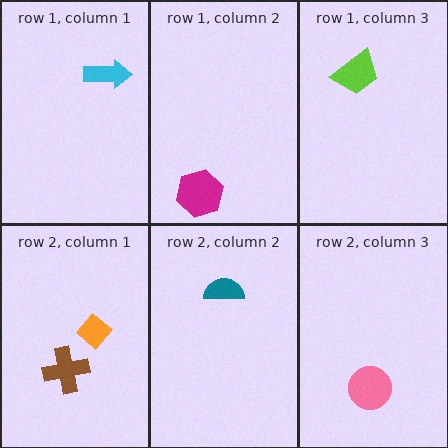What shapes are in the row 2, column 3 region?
The pink circle.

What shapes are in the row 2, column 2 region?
The teal semicircle.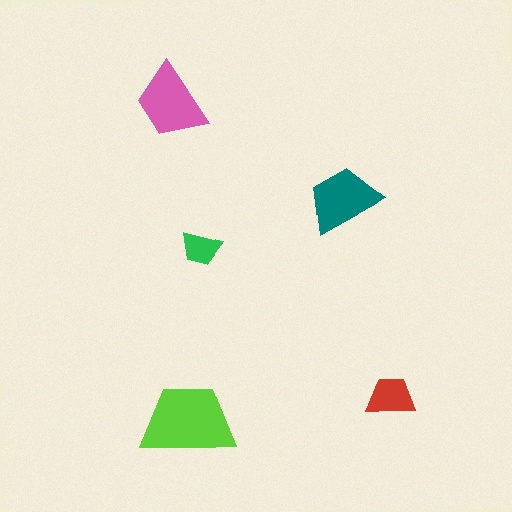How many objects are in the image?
There are 5 objects in the image.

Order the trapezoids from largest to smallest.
the lime one, the pink one, the teal one, the red one, the green one.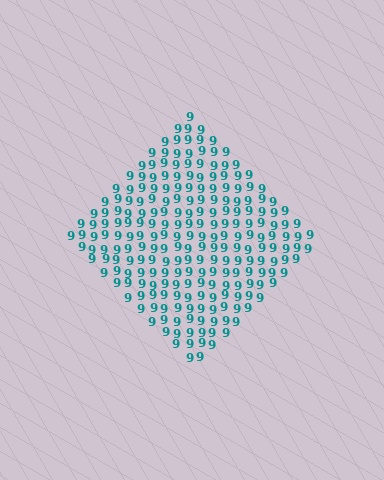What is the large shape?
The large shape is a diamond.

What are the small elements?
The small elements are digit 9's.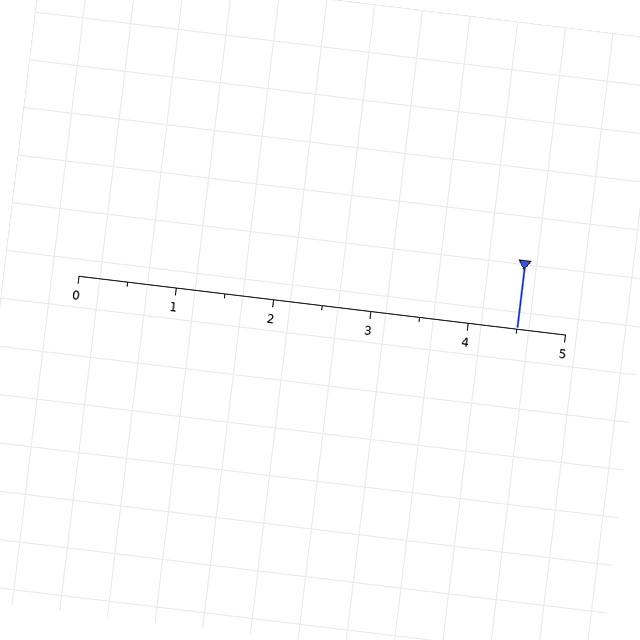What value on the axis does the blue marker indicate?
The marker indicates approximately 4.5.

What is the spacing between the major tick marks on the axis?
The major ticks are spaced 1 apart.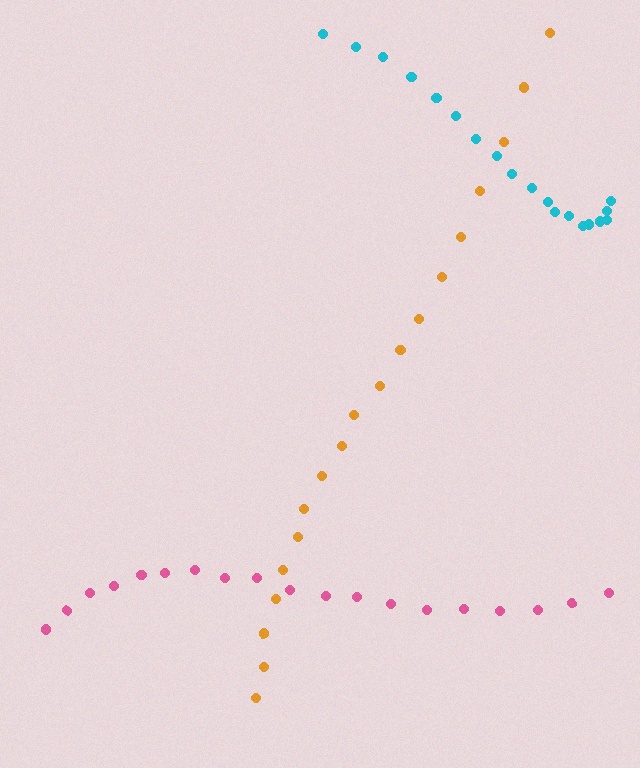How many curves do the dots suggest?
There are 3 distinct paths.